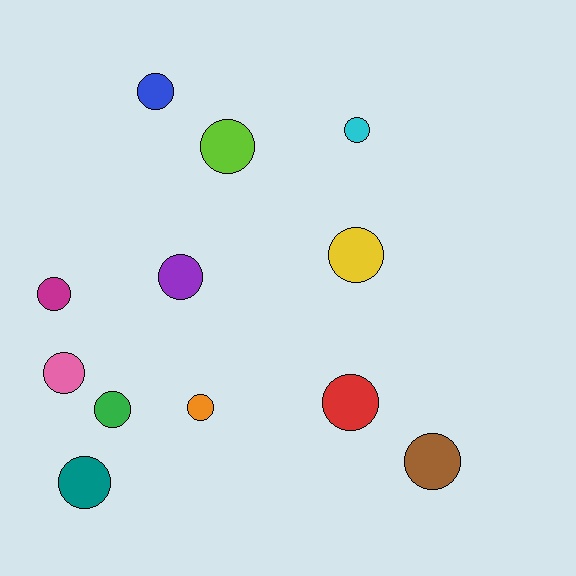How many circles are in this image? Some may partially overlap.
There are 12 circles.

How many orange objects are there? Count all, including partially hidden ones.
There is 1 orange object.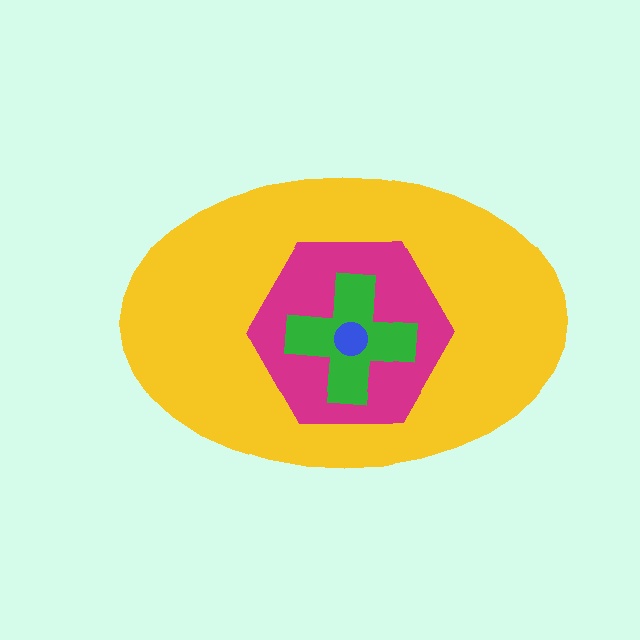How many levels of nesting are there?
4.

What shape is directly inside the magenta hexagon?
The green cross.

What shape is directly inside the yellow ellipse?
The magenta hexagon.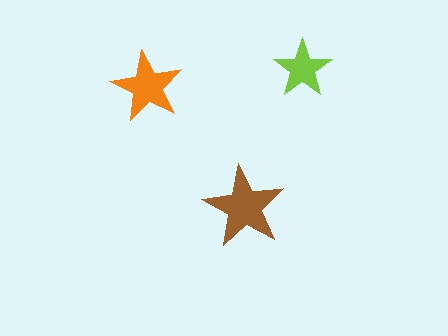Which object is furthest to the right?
The lime star is rightmost.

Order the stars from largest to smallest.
the brown one, the orange one, the lime one.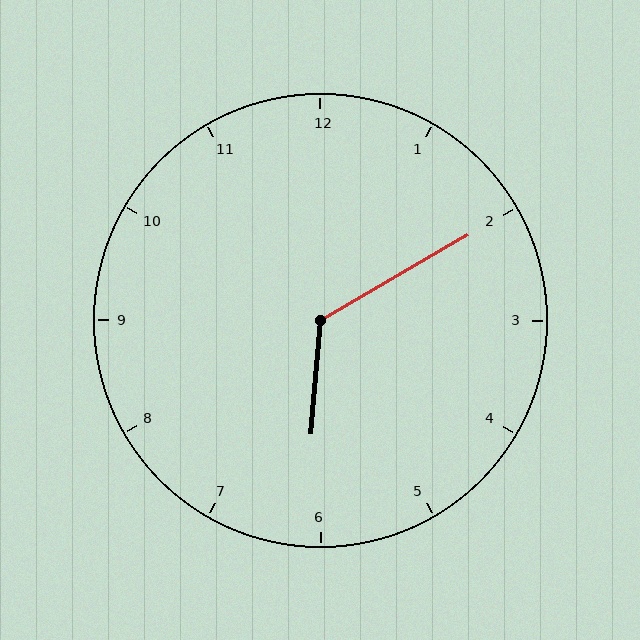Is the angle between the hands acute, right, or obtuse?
It is obtuse.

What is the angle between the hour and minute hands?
Approximately 125 degrees.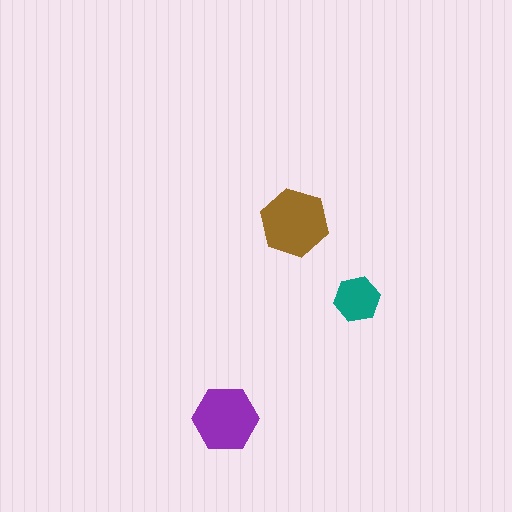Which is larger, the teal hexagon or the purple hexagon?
The purple one.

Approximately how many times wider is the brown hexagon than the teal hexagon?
About 1.5 times wider.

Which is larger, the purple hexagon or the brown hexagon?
The brown one.